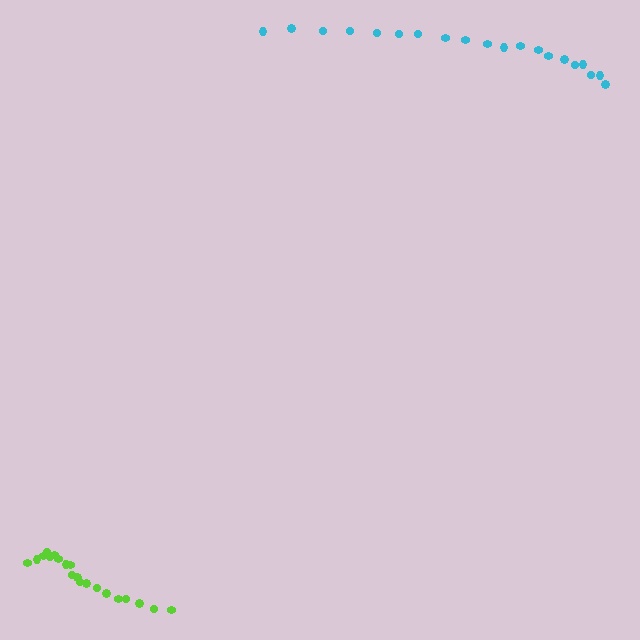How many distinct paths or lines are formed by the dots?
There are 2 distinct paths.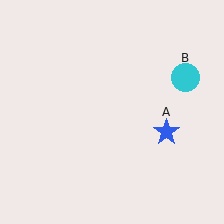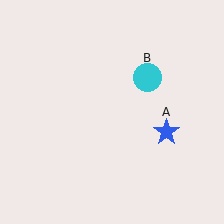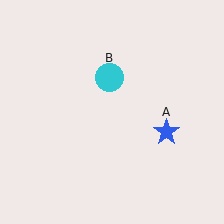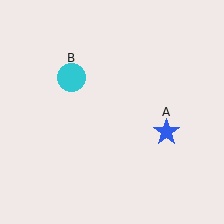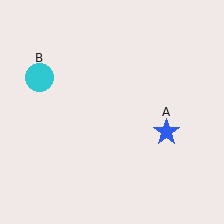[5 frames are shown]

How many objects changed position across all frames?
1 object changed position: cyan circle (object B).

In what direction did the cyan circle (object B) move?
The cyan circle (object B) moved left.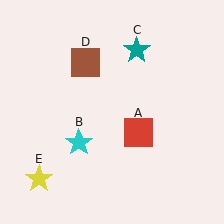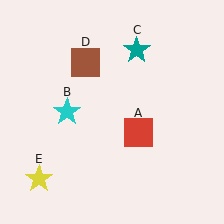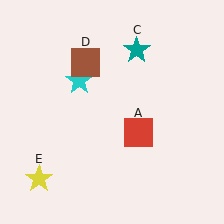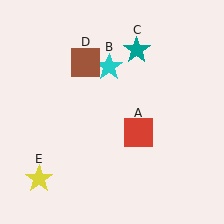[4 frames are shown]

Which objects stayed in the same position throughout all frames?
Red square (object A) and teal star (object C) and brown square (object D) and yellow star (object E) remained stationary.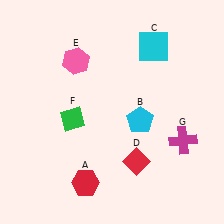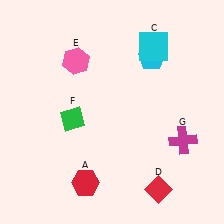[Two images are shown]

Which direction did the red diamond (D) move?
The red diamond (D) moved down.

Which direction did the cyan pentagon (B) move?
The cyan pentagon (B) moved up.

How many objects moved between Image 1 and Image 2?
2 objects moved between the two images.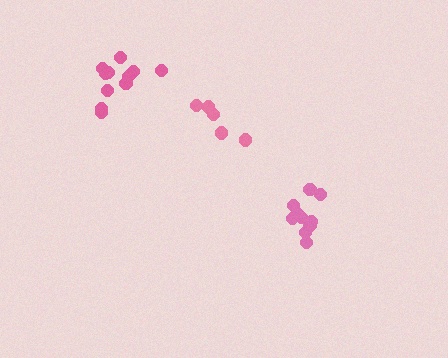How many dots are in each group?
Group 1: 11 dots, Group 2: 10 dots, Group 3: 5 dots (26 total).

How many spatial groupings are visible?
There are 3 spatial groupings.